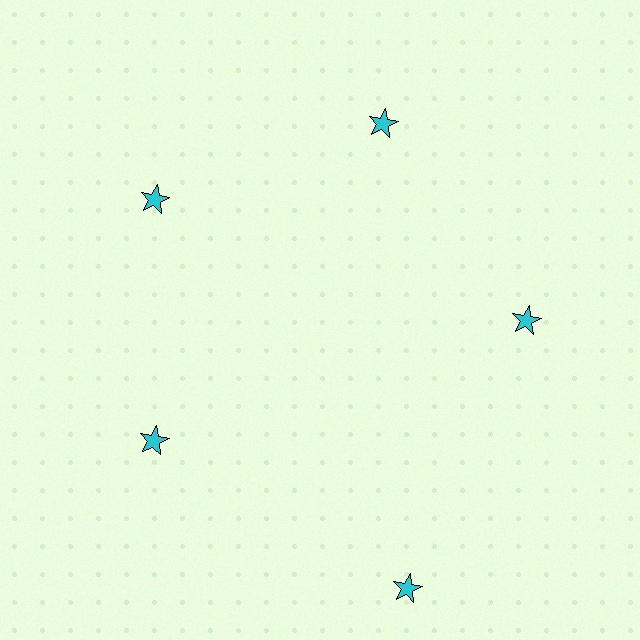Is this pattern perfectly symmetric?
No. The 5 cyan stars are arranged in a ring, but one element near the 5 o'clock position is pushed outward from the center, breaking the 5-fold rotational symmetry.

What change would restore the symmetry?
The symmetry would be restored by moving it inward, back onto the ring so that all 5 stars sit at equal angles and equal distance from the center.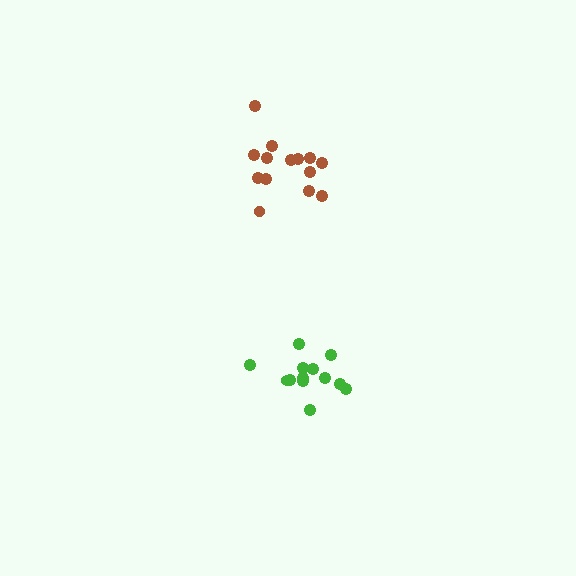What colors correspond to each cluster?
The clusters are colored: brown, green.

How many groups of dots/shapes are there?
There are 2 groups.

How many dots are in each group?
Group 1: 14 dots, Group 2: 13 dots (27 total).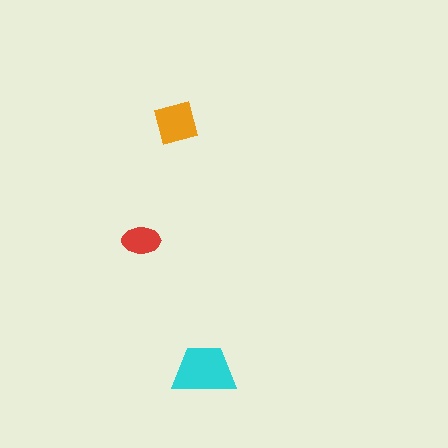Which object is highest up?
The orange square is topmost.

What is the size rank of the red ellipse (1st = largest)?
3rd.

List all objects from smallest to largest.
The red ellipse, the orange square, the cyan trapezoid.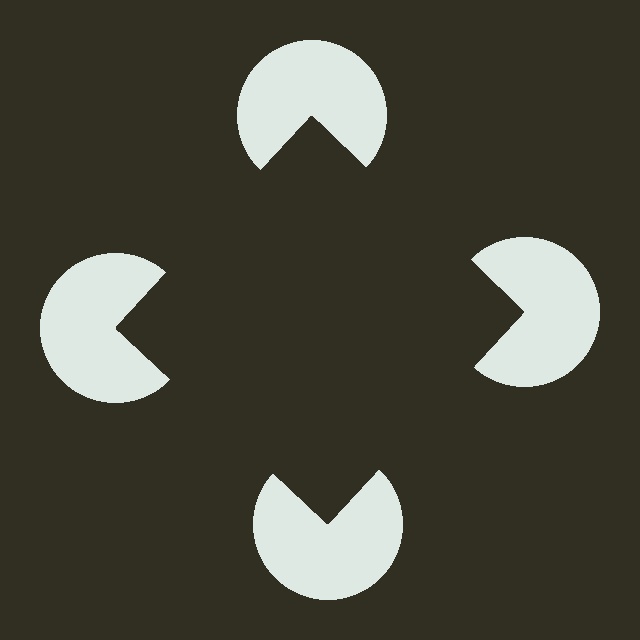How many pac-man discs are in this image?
There are 4 — one at each vertex of the illusory square.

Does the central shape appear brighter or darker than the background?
It typically appears slightly darker than the background, even though no actual brightness change is drawn.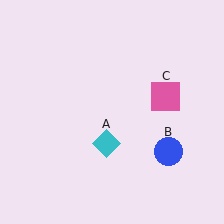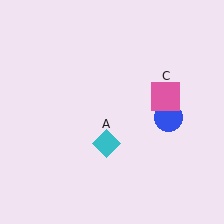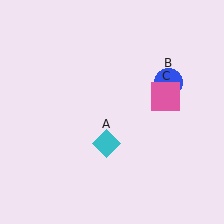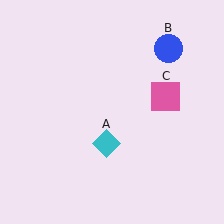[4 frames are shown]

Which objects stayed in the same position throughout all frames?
Cyan diamond (object A) and pink square (object C) remained stationary.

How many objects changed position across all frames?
1 object changed position: blue circle (object B).